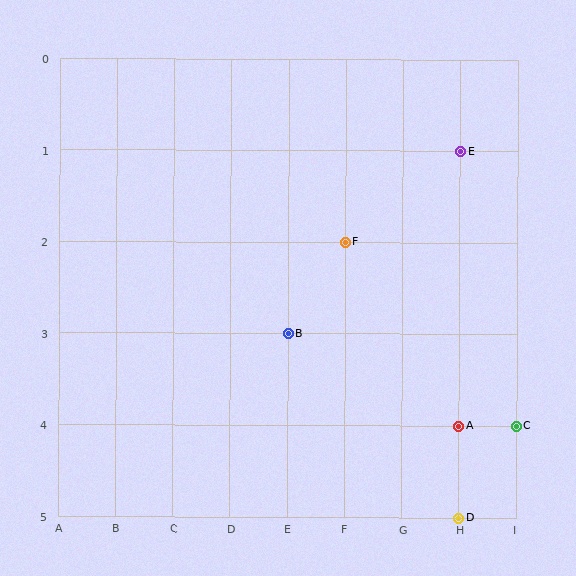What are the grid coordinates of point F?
Point F is at grid coordinates (F, 2).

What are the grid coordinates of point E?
Point E is at grid coordinates (H, 1).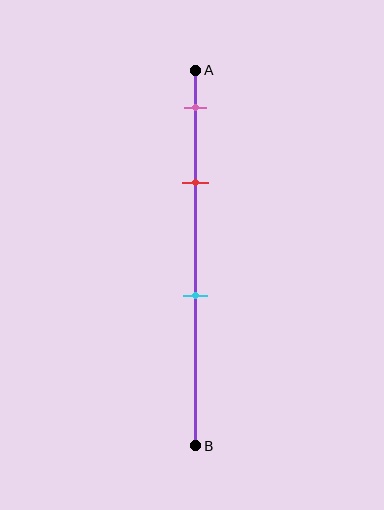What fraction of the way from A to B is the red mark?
The red mark is approximately 30% (0.3) of the way from A to B.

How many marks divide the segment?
There are 3 marks dividing the segment.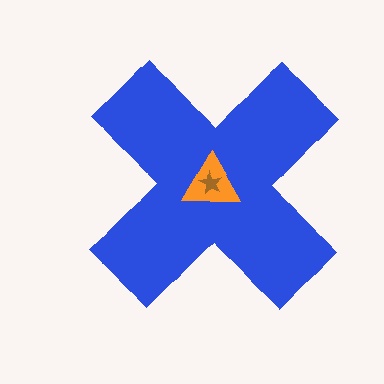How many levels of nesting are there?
3.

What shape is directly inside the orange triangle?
The brown star.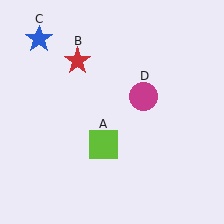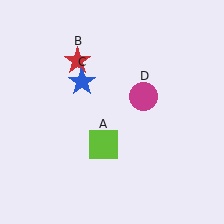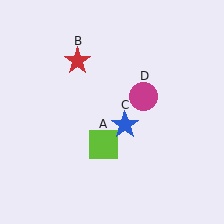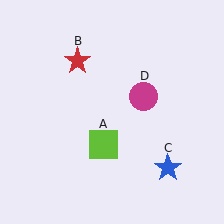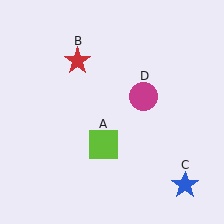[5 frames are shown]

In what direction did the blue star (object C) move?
The blue star (object C) moved down and to the right.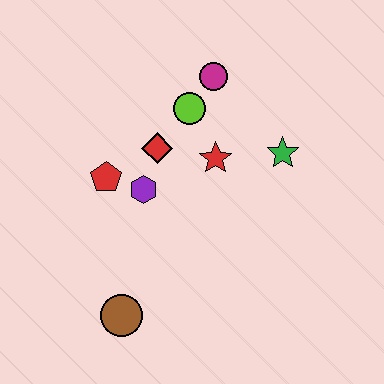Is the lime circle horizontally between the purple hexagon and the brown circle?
No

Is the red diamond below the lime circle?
Yes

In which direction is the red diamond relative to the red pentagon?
The red diamond is to the right of the red pentagon.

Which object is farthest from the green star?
The brown circle is farthest from the green star.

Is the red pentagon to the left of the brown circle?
Yes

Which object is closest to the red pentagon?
The purple hexagon is closest to the red pentagon.